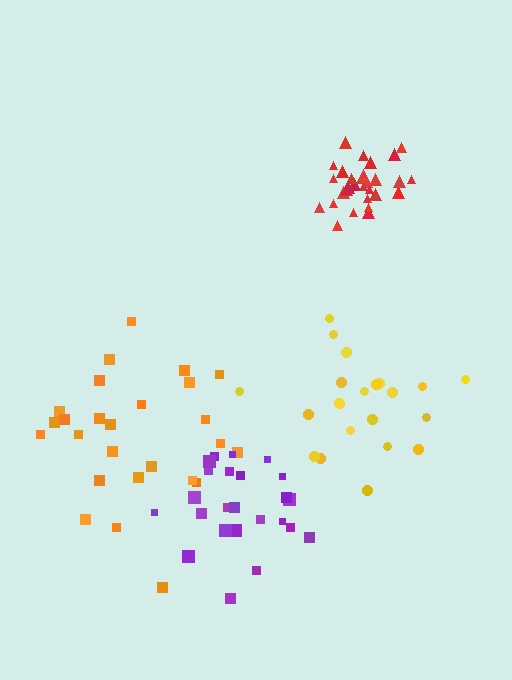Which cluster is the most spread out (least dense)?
Orange.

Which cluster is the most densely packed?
Red.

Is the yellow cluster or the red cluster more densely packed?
Red.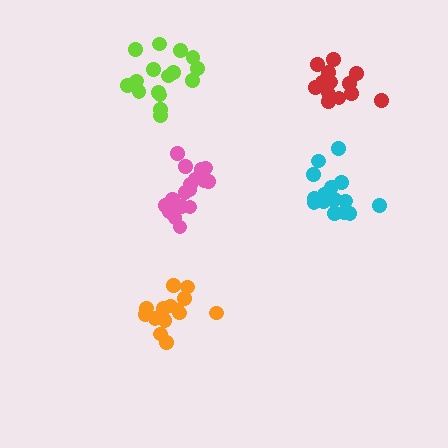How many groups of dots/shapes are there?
There are 5 groups.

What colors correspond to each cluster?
The clusters are colored: red, orange, pink, cyan, lime.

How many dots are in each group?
Group 1: 14 dots, Group 2: 14 dots, Group 3: 17 dots, Group 4: 16 dots, Group 5: 16 dots (77 total).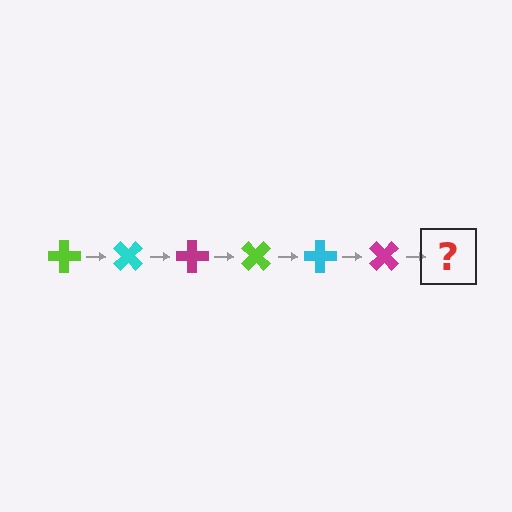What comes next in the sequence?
The next element should be a lime cross, rotated 270 degrees from the start.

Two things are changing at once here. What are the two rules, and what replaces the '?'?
The two rules are that it rotates 45 degrees each step and the color cycles through lime, cyan, and magenta. The '?' should be a lime cross, rotated 270 degrees from the start.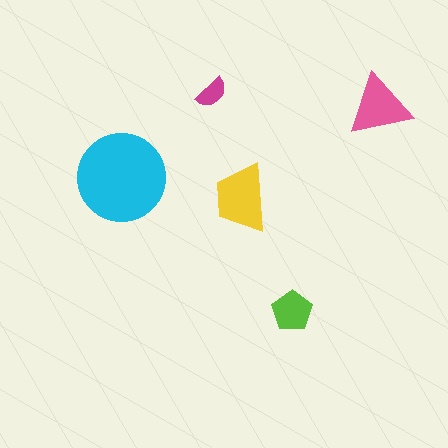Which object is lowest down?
The lime pentagon is bottommost.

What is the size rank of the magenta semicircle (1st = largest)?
5th.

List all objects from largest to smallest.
The cyan circle, the yellow trapezoid, the pink triangle, the lime pentagon, the magenta semicircle.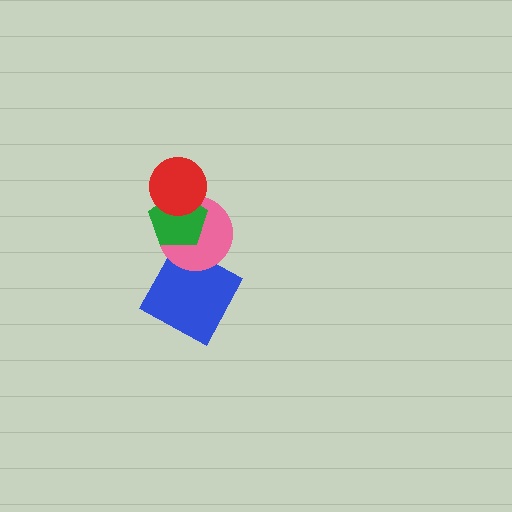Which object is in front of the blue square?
The pink circle is in front of the blue square.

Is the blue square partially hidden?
Yes, it is partially covered by another shape.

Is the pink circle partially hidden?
Yes, it is partially covered by another shape.